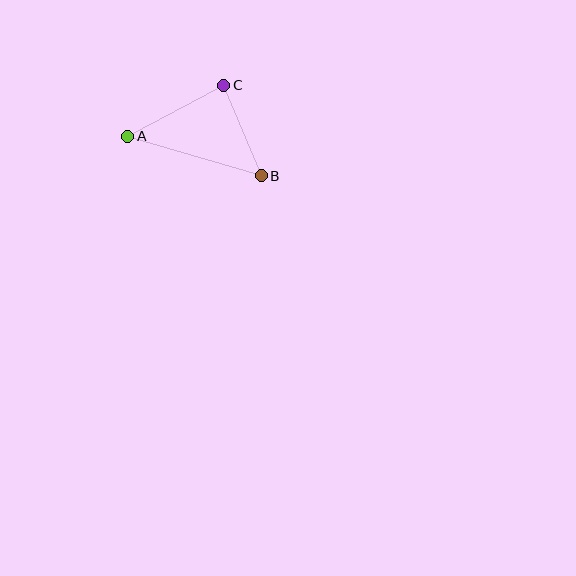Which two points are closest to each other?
Points B and C are closest to each other.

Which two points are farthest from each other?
Points A and B are farthest from each other.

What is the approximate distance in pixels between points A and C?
The distance between A and C is approximately 109 pixels.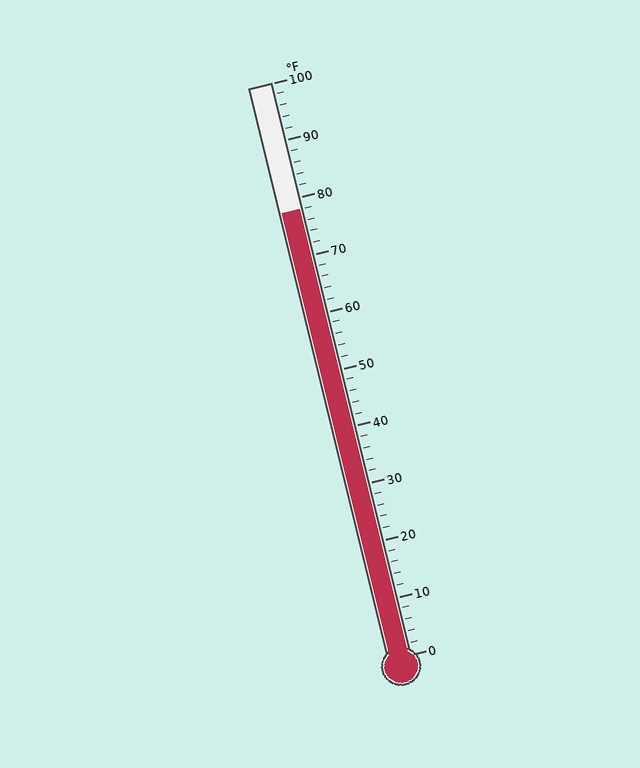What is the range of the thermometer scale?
The thermometer scale ranges from 0°F to 100°F.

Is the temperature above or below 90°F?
The temperature is below 90°F.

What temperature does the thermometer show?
The thermometer shows approximately 78°F.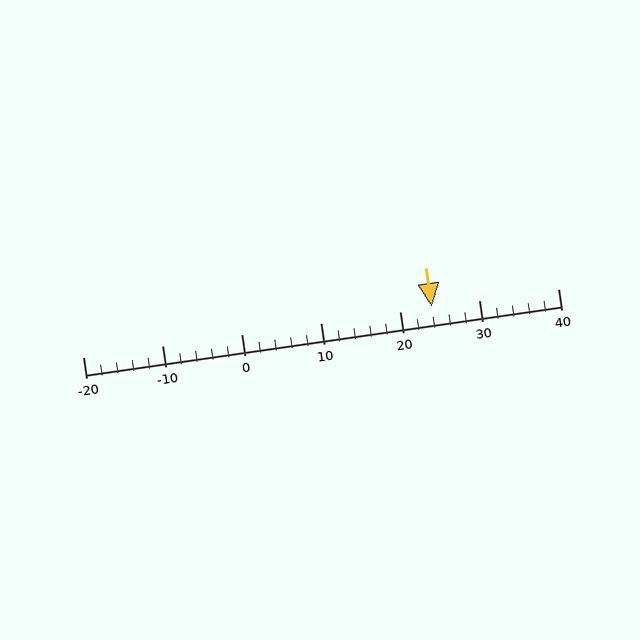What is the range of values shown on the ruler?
The ruler shows values from -20 to 40.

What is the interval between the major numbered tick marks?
The major tick marks are spaced 10 units apart.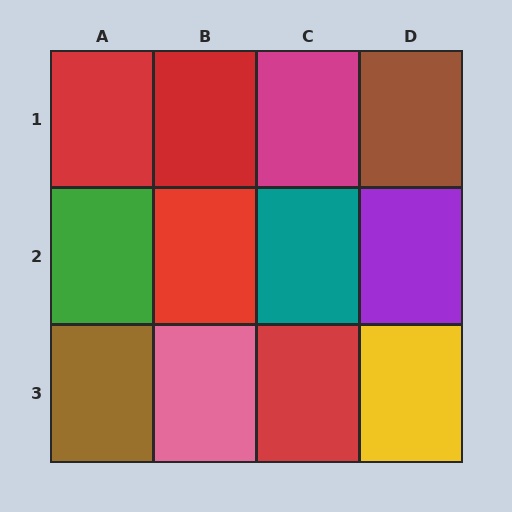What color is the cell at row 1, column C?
Magenta.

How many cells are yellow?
1 cell is yellow.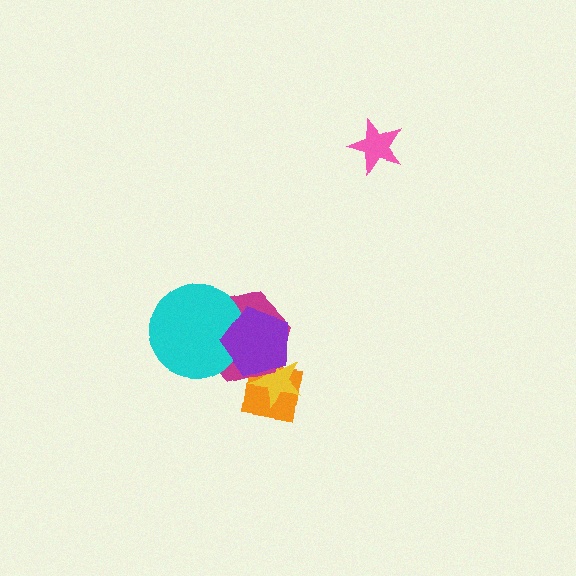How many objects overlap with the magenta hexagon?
4 objects overlap with the magenta hexagon.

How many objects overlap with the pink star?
0 objects overlap with the pink star.